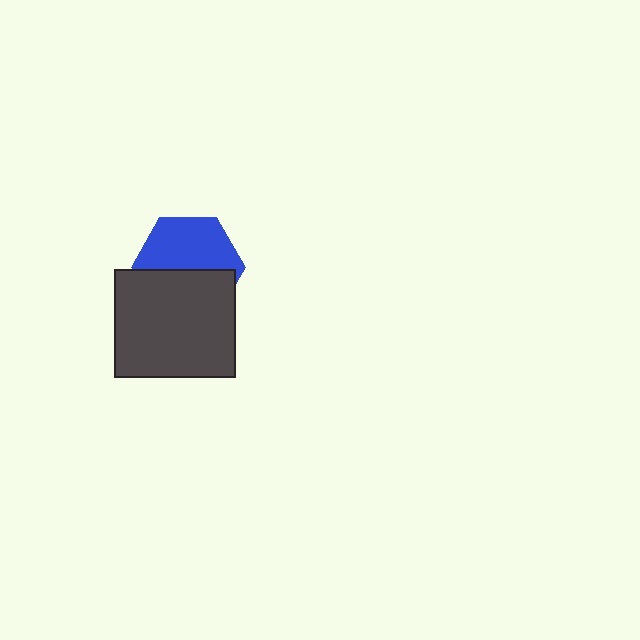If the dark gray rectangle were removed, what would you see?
You would see the complete blue hexagon.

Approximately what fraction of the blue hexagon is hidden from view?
Roughly 46% of the blue hexagon is hidden behind the dark gray rectangle.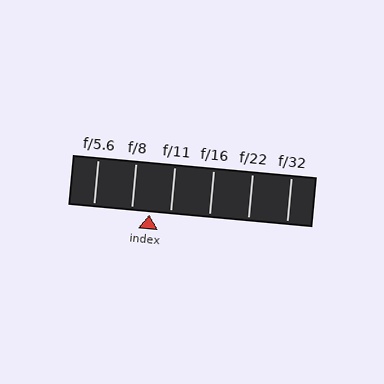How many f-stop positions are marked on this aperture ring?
There are 6 f-stop positions marked.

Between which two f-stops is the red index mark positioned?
The index mark is between f/8 and f/11.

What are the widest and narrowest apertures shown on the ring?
The widest aperture shown is f/5.6 and the narrowest is f/32.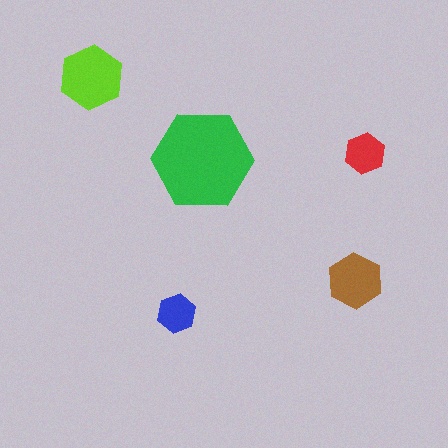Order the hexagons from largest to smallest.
the green one, the lime one, the brown one, the red one, the blue one.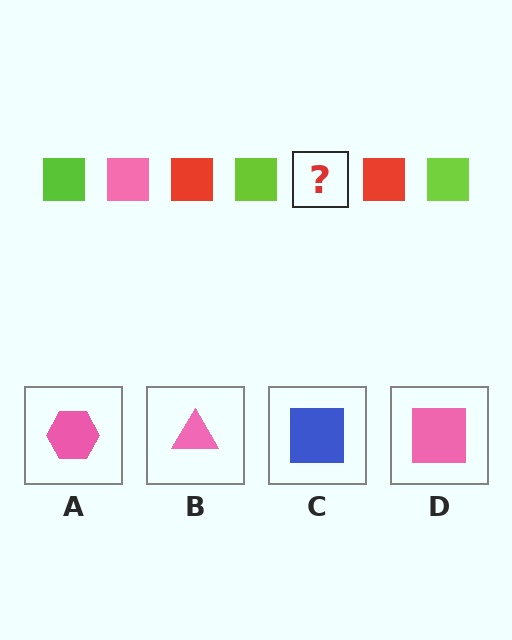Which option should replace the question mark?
Option D.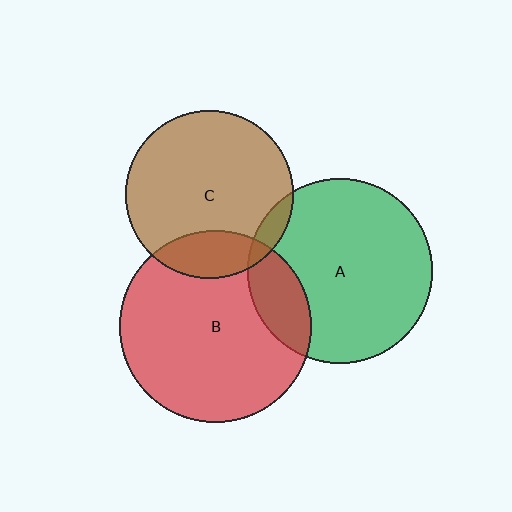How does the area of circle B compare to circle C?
Approximately 1.3 times.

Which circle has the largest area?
Circle B (red).